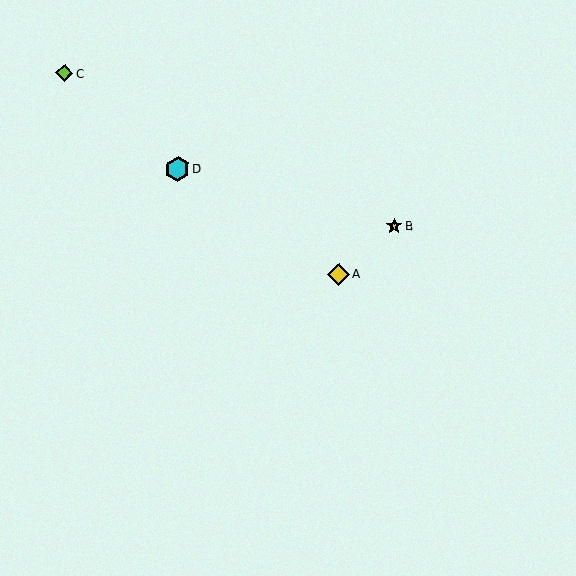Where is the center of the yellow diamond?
The center of the yellow diamond is at (339, 274).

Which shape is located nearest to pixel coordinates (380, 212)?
The yellow star (labeled B) at (394, 226) is nearest to that location.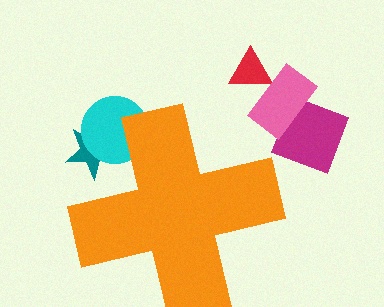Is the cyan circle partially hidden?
Yes, the cyan circle is partially hidden behind the orange cross.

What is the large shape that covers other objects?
An orange cross.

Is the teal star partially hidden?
Yes, the teal star is partially hidden behind the orange cross.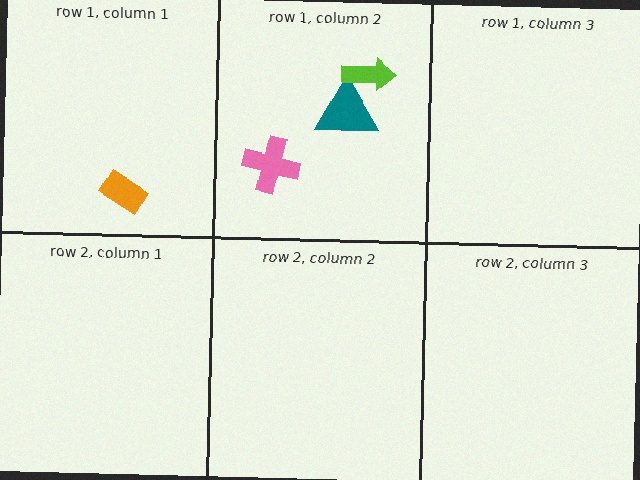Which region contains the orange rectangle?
The row 1, column 1 region.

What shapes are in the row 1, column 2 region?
The pink cross, the teal triangle, the lime arrow.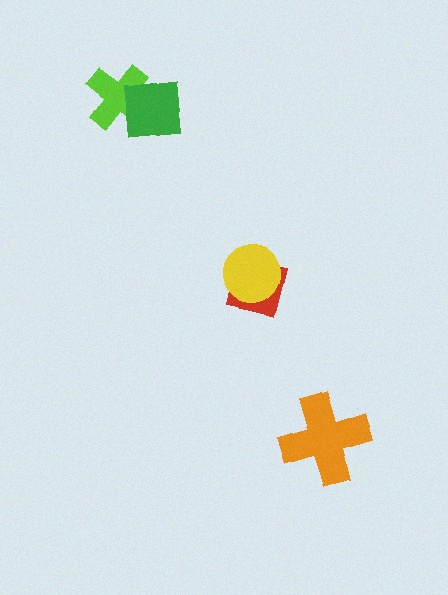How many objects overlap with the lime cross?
1 object overlaps with the lime cross.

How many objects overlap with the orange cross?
0 objects overlap with the orange cross.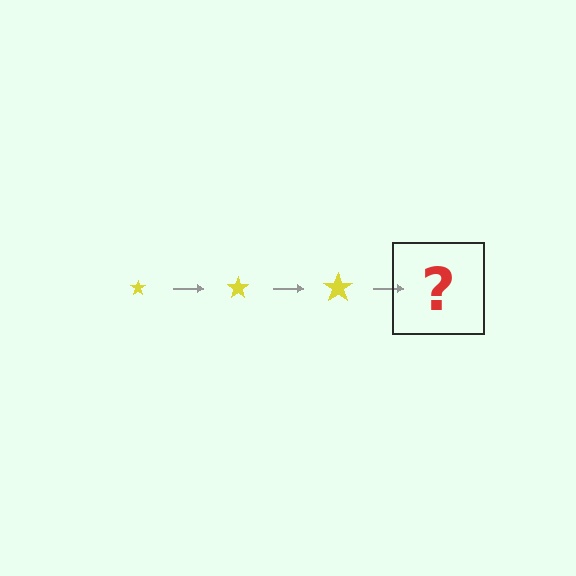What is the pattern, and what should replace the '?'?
The pattern is that the star gets progressively larger each step. The '?' should be a yellow star, larger than the previous one.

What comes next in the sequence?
The next element should be a yellow star, larger than the previous one.